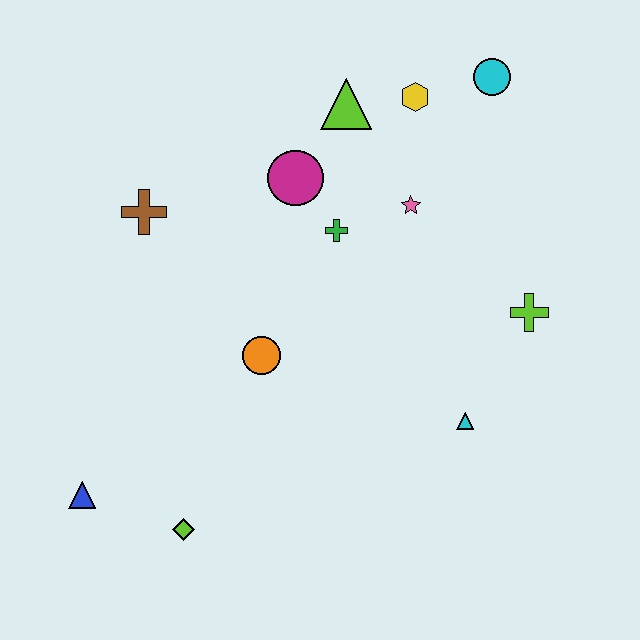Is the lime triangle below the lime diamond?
No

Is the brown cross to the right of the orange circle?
No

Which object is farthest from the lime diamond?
The cyan circle is farthest from the lime diamond.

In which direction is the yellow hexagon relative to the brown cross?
The yellow hexagon is to the right of the brown cross.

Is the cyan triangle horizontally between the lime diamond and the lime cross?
Yes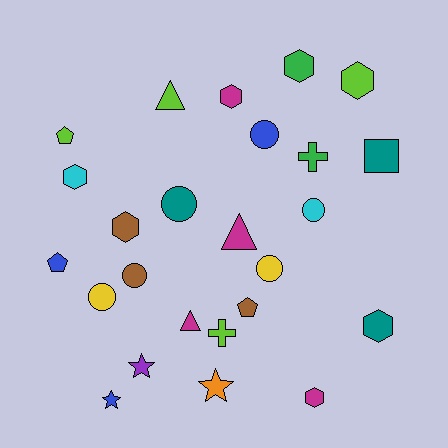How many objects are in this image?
There are 25 objects.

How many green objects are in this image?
There are 2 green objects.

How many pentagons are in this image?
There are 3 pentagons.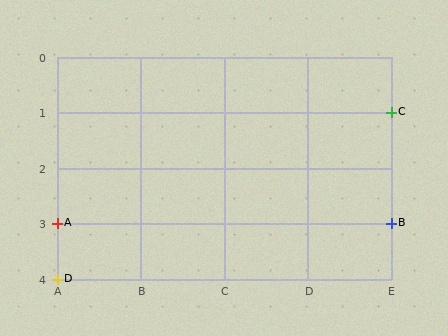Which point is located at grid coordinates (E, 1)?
Point C is at (E, 1).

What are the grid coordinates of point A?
Point A is at grid coordinates (A, 3).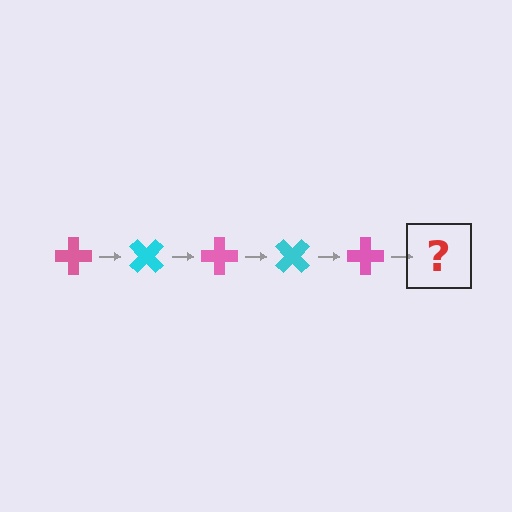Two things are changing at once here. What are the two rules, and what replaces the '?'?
The two rules are that it rotates 45 degrees each step and the color cycles through pink and cyan. The '?' should be a cyan cross, rotated 225 degrees from the start.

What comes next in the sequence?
The next element should be a cyan cross, rotated 225 degrees from the start.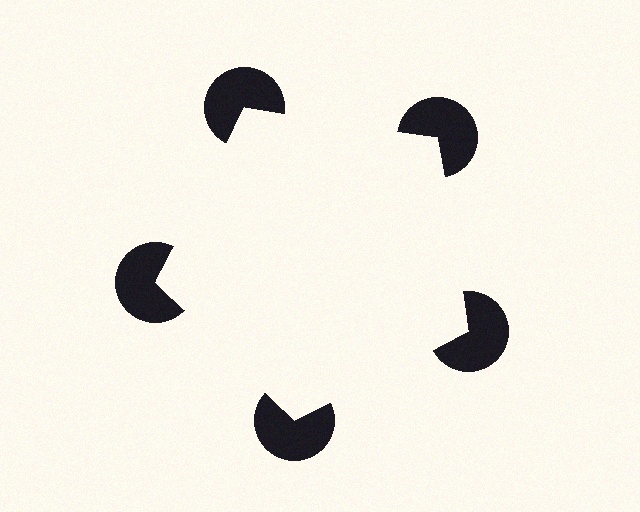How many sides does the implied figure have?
5 sides.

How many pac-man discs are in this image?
There are 5 — one at each vertex of the illusory pentagon.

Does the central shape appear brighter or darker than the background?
It typically appears slightly brighter than the background, even though no actual brightness change is drawn.